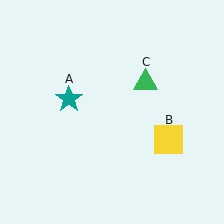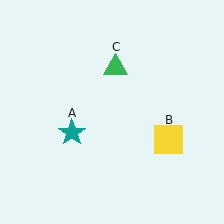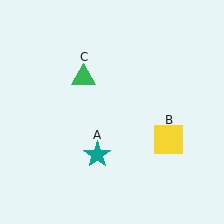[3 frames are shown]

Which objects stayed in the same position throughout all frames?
Yellow square (object B) remained stationary.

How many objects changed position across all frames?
2 objects changed position: teal star (object A), green triangle (object C).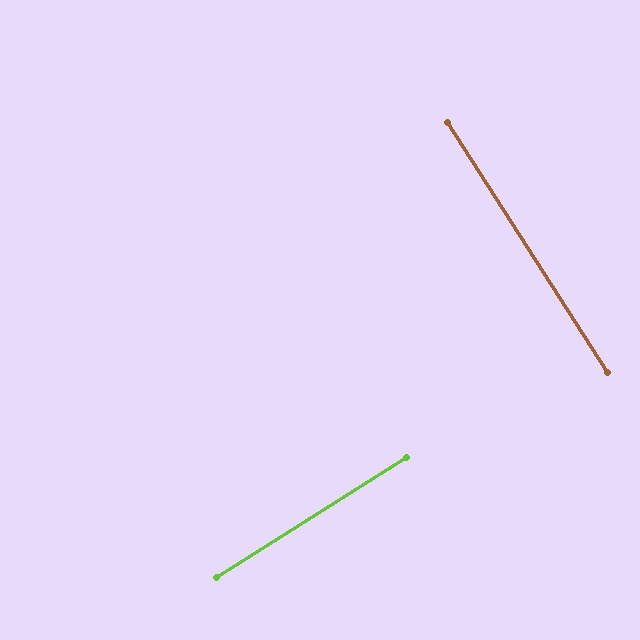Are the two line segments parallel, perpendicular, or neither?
Perpendicular — they meet at approximately 89°.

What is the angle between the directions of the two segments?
Approximately 89 degrees.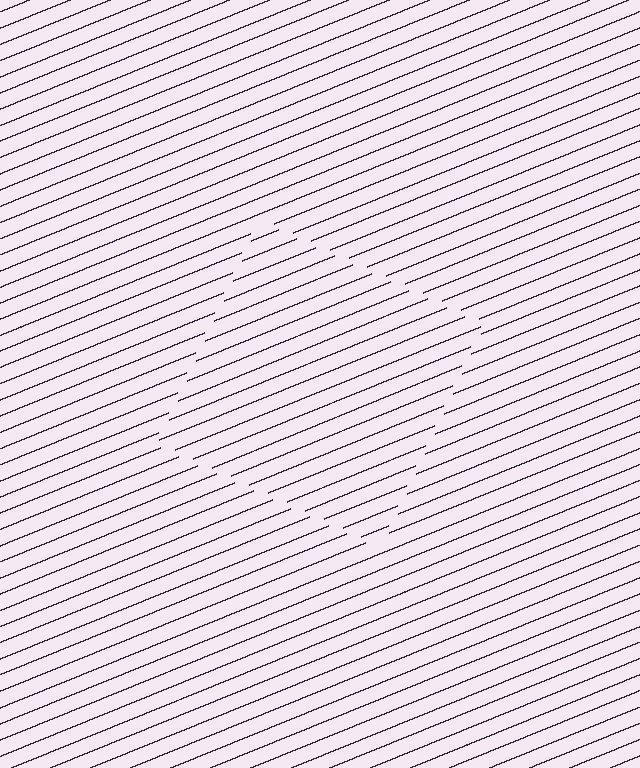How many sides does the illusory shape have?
4 sides — the line-ends trace a square.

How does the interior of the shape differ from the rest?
The interior of the shape contains the same grating, shifted by half a period — the contour is defined by the phase discontinuity where line-ends from the inner and outer gratings abut.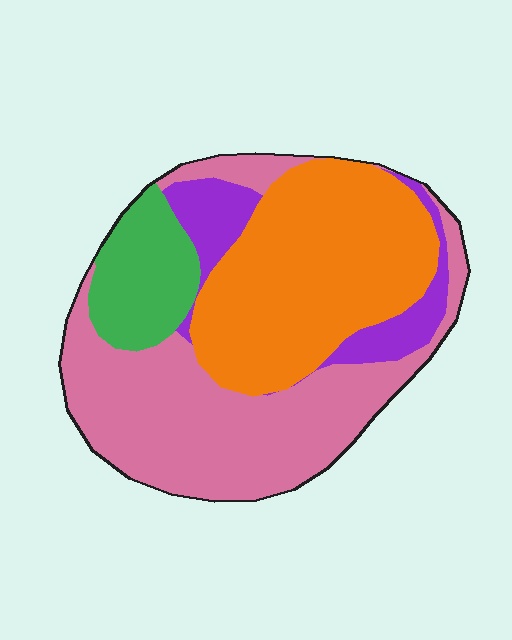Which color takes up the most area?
Pink, at roughly 40%.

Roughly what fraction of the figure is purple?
Purple covers about 10% of the figure.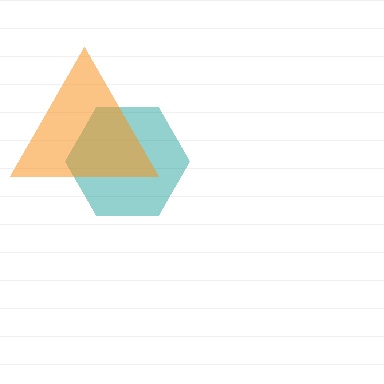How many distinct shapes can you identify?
There are 2 distinct shapes: a teal hexagon, an orange triangle.